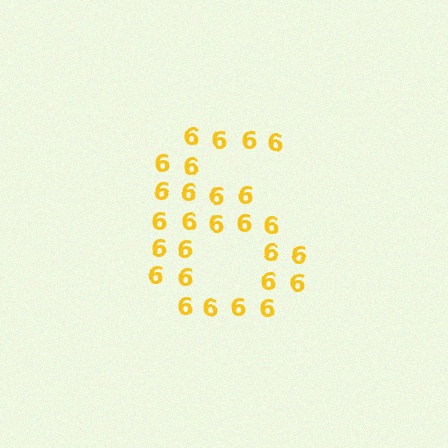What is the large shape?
The large shape is the digit 6.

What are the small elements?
The small elements are digit 6's.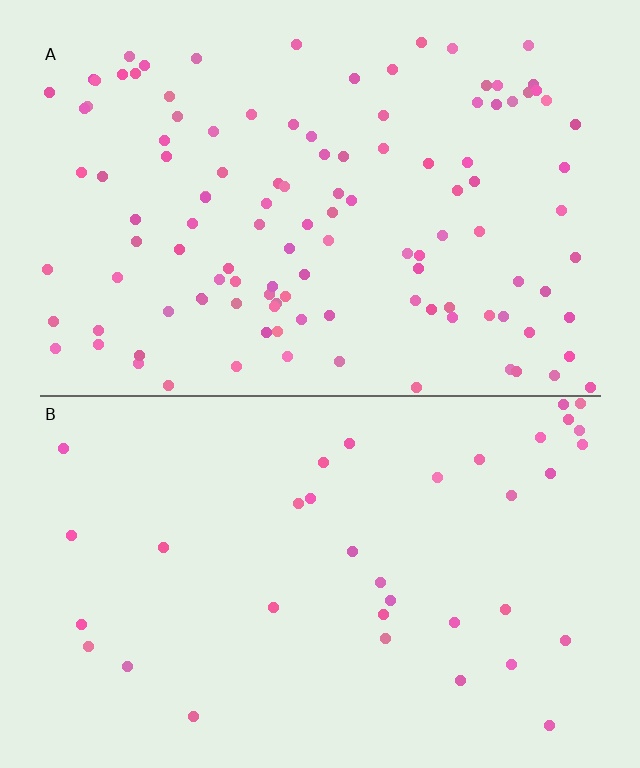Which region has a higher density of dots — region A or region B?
A (the top).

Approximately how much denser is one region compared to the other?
Approximately 3.2× — region A over region B.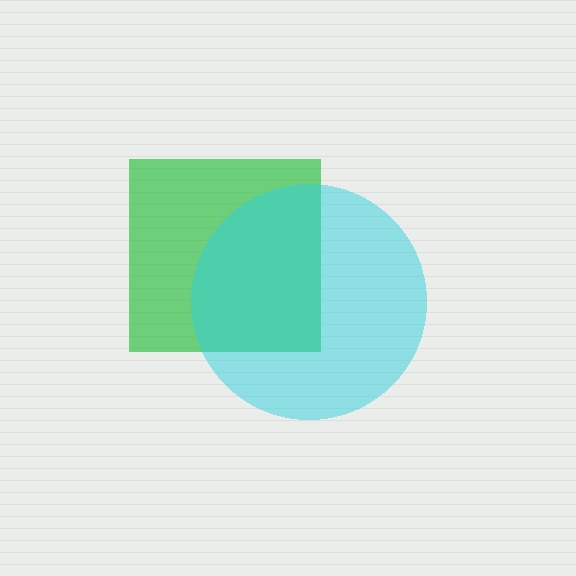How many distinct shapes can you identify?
There are 2 distinct shapes: a green square, a cyan circle.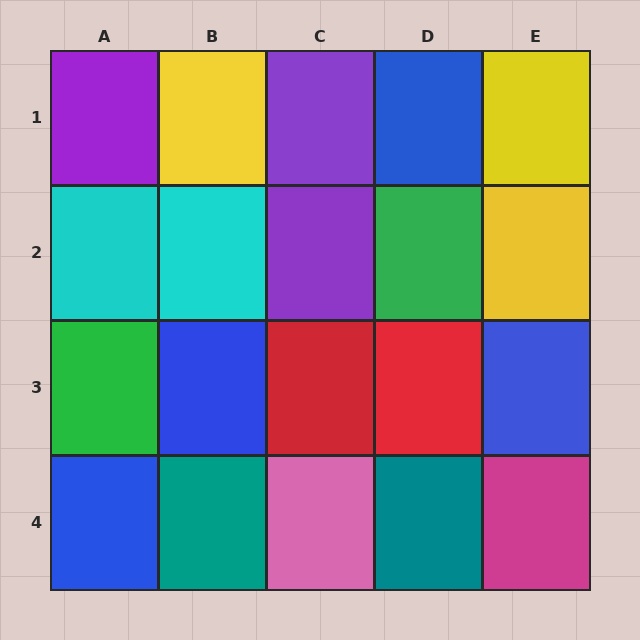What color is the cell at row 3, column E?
Blue.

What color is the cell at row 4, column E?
Magenta.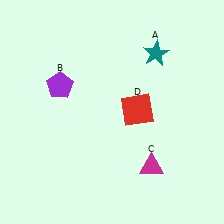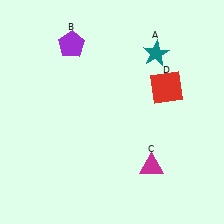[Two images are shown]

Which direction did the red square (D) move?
The red square (D) moved right.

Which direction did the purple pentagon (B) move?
The purple pentagon (B) moved up.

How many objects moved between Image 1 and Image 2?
2 objects moved between the two images.